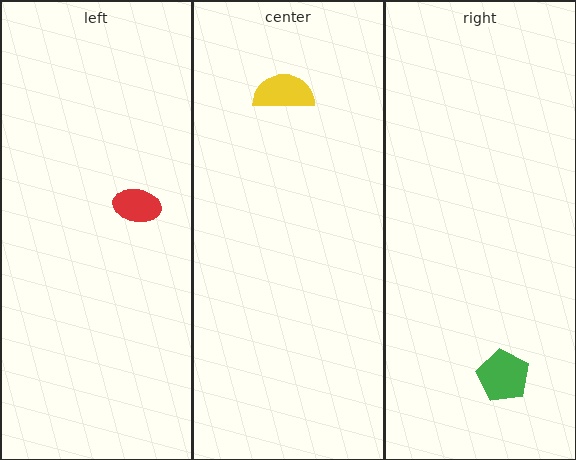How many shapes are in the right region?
1.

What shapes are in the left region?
The red ellipse.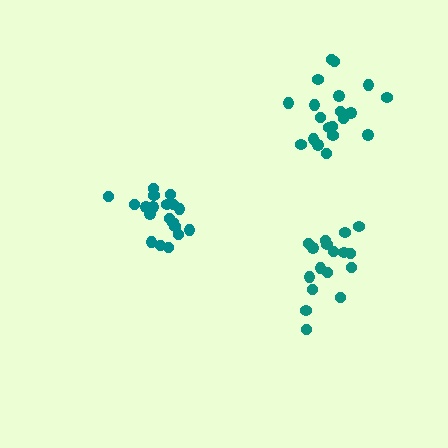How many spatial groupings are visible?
There are 3 spatial groupings.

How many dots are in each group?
Group 1: 19 dots, Group 2: 20 dots, Group 3: 17 dots (56 total).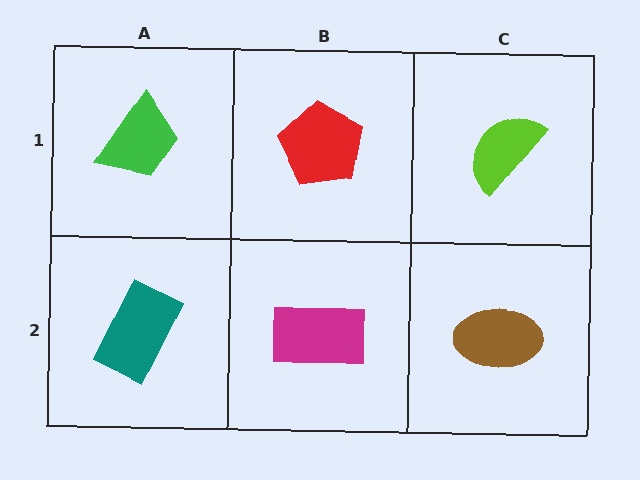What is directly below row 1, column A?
A teal rectangle.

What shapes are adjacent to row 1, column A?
A teal rectangle (row 2, column A), a red pentagon (row 1, column B).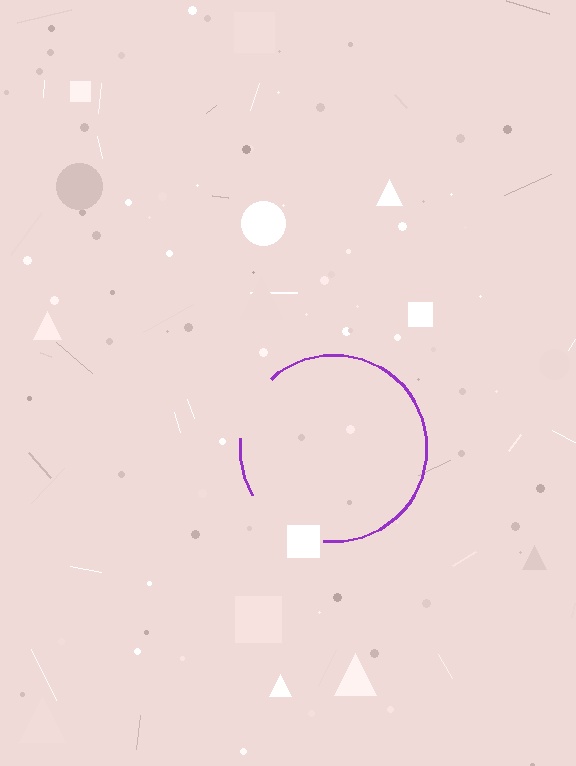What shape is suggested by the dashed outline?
The dashed outline suggests a circle.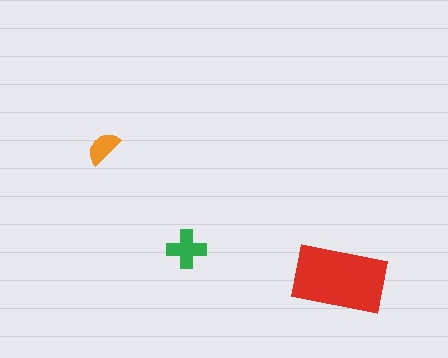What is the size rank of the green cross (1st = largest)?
2nd.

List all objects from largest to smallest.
The red rectangle, the green cross, the orange semicircle.